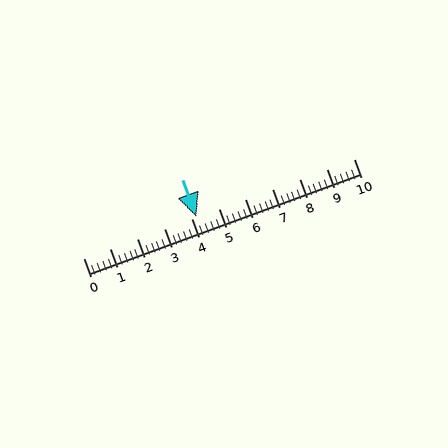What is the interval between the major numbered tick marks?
The major tick marks are spaced 1 units apart.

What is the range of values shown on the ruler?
The ruler shows values from 0 to 10.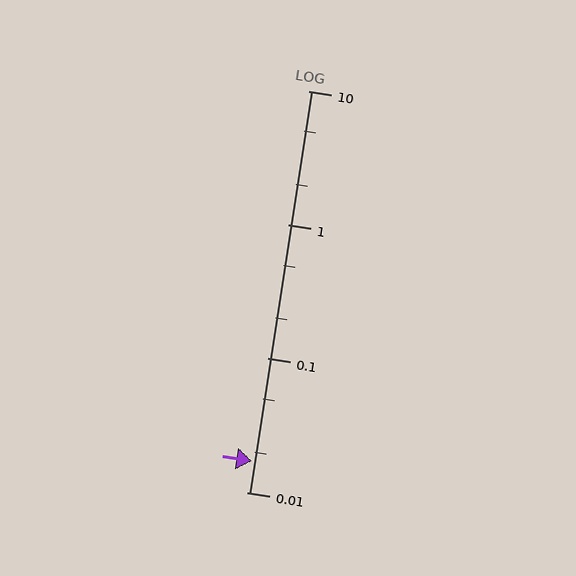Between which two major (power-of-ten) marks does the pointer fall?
The pointer is between 0.01 and 0.1.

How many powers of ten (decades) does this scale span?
The scale spans 3 decades, from 0.01 to 10.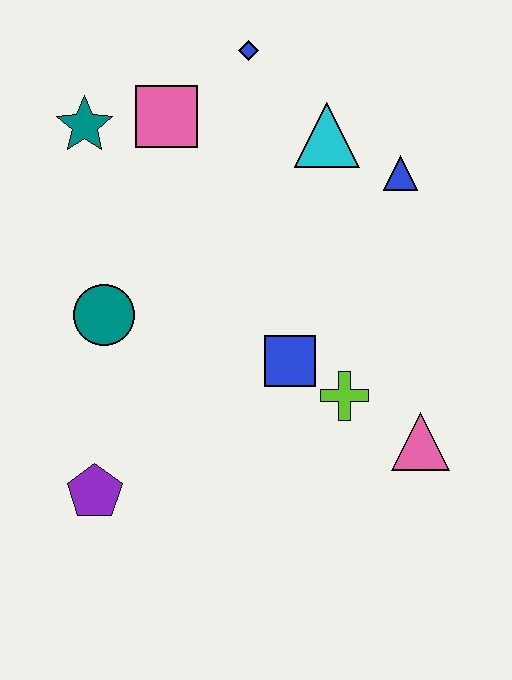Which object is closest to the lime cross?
The blue square is closest to the lime cross.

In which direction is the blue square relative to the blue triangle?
The blue square is below the blue triangle.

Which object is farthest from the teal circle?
The pink triangle is farthest from the teal circle.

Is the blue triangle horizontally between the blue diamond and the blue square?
No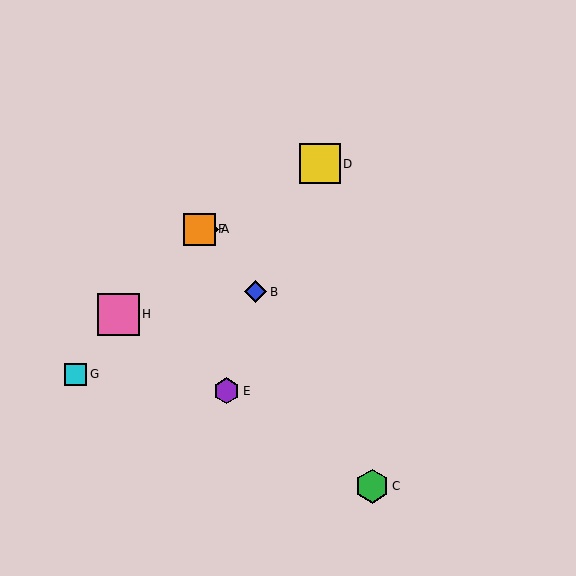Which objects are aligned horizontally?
Objects A, F are aligned horizontally.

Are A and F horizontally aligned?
Yes, both are at y≈229.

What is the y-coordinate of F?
Object F is at y≈229.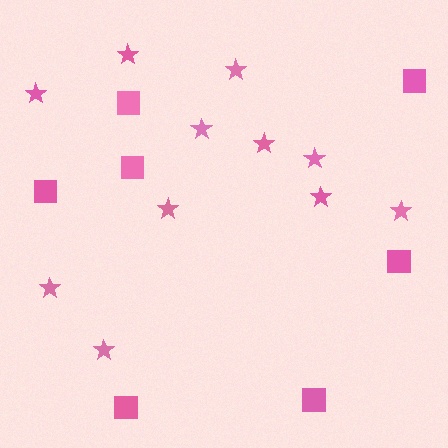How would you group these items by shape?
There are 2 groups: one group of squares (7) and one group of stars (11).